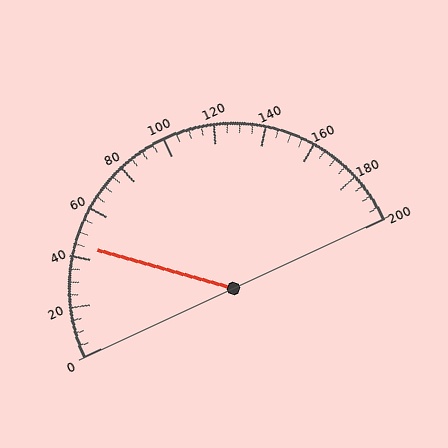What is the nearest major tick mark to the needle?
The nearest major tick mark is 40.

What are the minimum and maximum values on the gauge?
The gauge ranges from 0 to 200.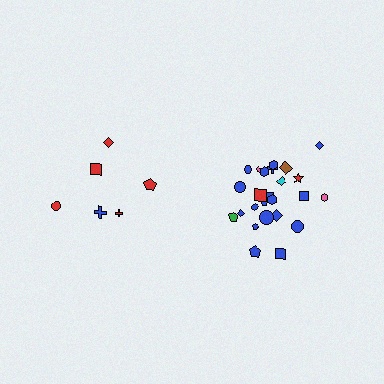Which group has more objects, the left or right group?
The right group.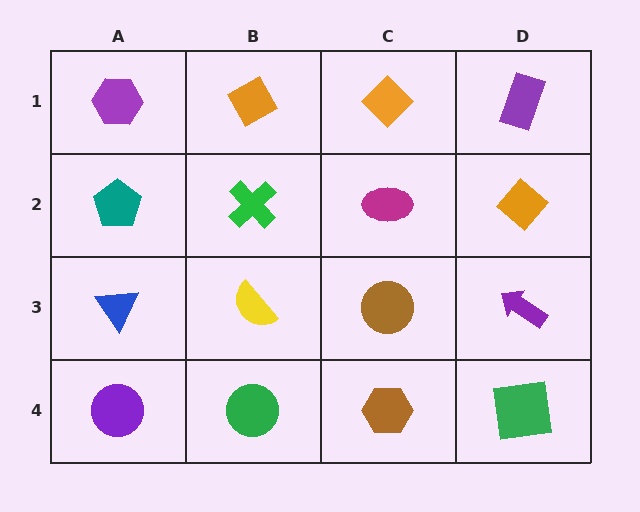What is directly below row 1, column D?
An orange diamond.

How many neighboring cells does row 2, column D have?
3.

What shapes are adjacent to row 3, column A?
A teal pentagon (row 2, column A), a purple circle (row 4, column A), a yellow semicircle (row 3, column B).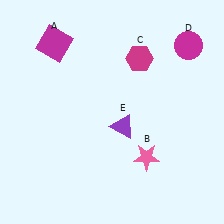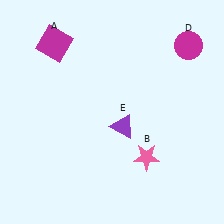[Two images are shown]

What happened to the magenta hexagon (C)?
The magenta hexagon (C) was removed in Image 2. It was in the top-right area of Image 1.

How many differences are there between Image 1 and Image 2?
There is 1 difference between the two images.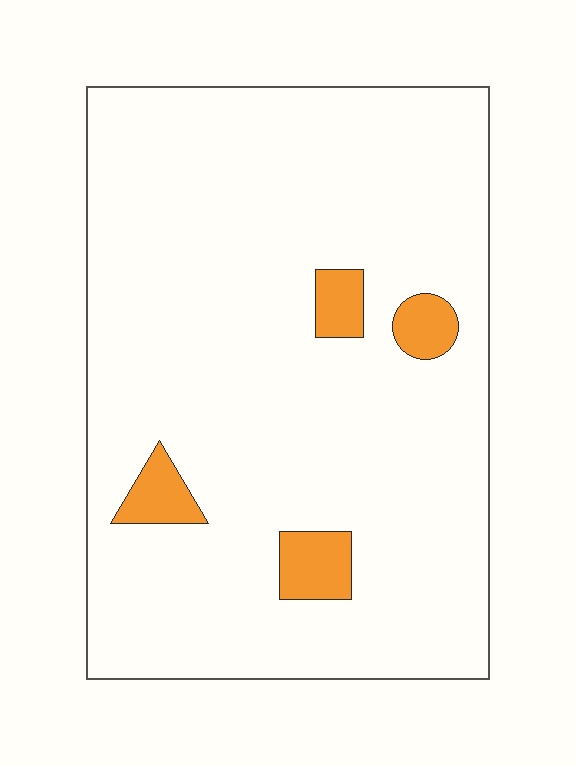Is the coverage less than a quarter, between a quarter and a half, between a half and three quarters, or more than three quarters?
Less than a quarter.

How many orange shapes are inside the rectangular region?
4.